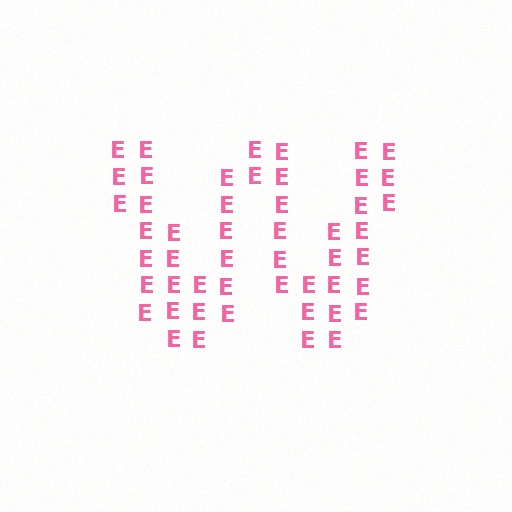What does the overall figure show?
The overall figure shows the letter W.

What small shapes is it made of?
It is made of small letter E's.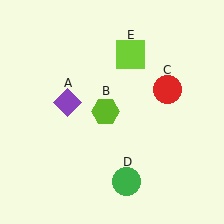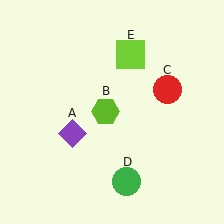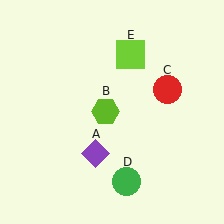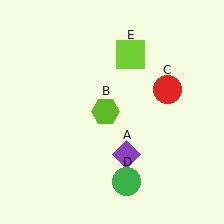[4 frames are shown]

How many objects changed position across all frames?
1 object changed position: purple diamond (object A).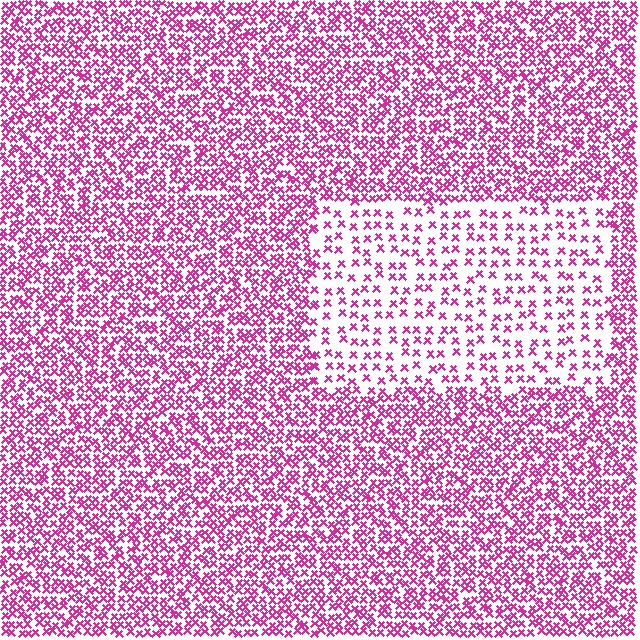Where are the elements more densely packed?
The elements are more densely packed outside the rectangle boundary.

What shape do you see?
I see a rectangle.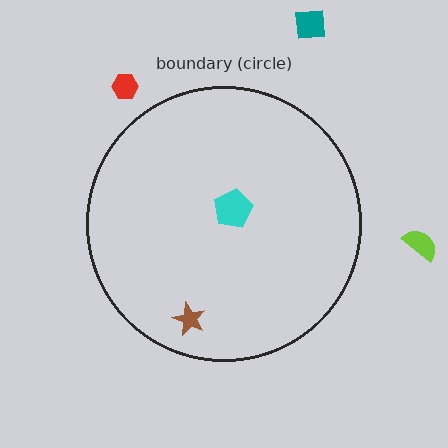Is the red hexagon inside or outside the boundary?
Outside.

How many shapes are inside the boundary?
2 inside, 3 outside.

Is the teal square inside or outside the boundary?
Outside.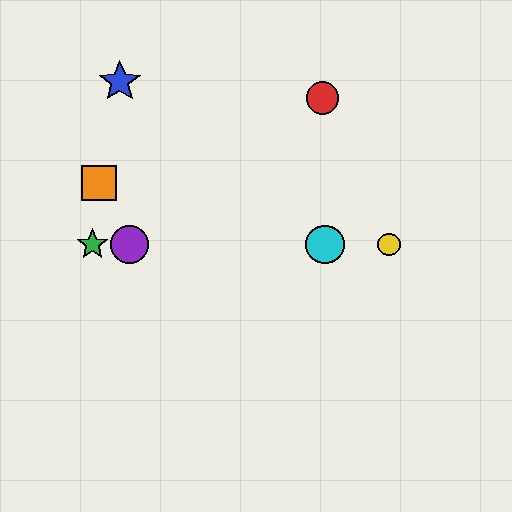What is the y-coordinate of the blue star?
The blue star is at y≈82.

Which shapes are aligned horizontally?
The green star, the yellow circle, the purple circle, the cyan circle are aligned horizontally.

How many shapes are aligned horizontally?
4 shapes (the green star, the yellow circle, the purple circle, the cyan circle) are aligned horizontally.